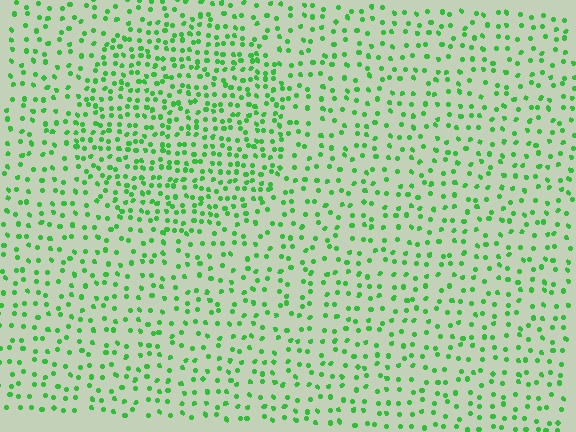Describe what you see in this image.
The image contains small green elements arranged at two different densities. A circle-shaped region is visible where the elements are more densely packed than the surrounding area.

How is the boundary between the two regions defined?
The boundary is defined by a change in element density (approximately 1.8x ratio). All elements are the same color, size, and shape.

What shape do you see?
I see a circle.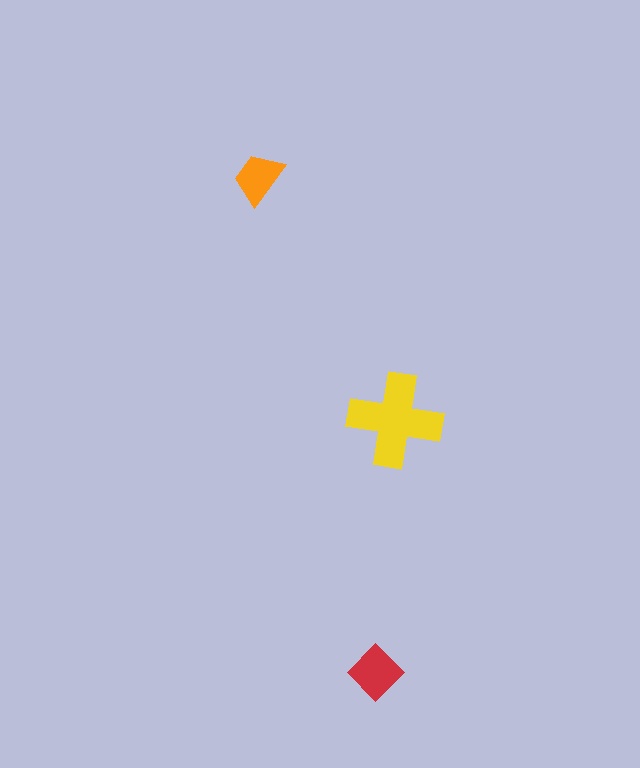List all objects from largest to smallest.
The yellow cross, the red diamond, the orange trapezoid.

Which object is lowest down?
The red diamond is bottommost.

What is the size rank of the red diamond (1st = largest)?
2nd.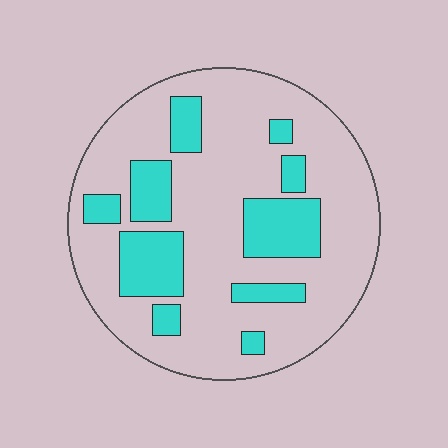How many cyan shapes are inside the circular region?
10.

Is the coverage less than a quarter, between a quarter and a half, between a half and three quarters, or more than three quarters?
Less than a quarter.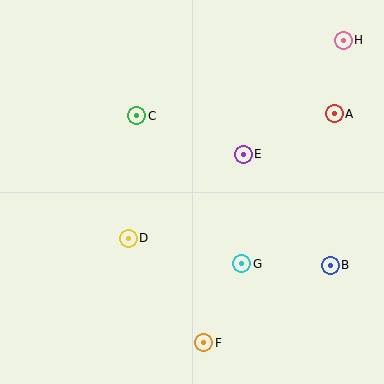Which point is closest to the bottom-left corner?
Point D is closest to the bottom-left corner.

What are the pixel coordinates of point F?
Point F is at (203, 343).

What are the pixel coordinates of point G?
Point G is at (242, 264).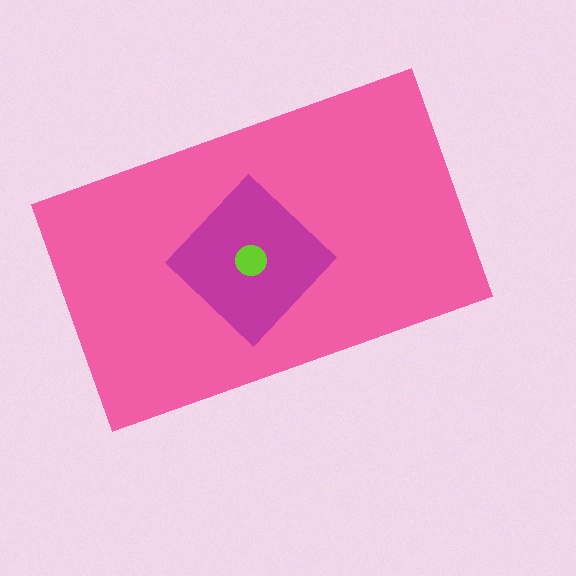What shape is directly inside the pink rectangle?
The magenta diamond.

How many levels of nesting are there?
3.